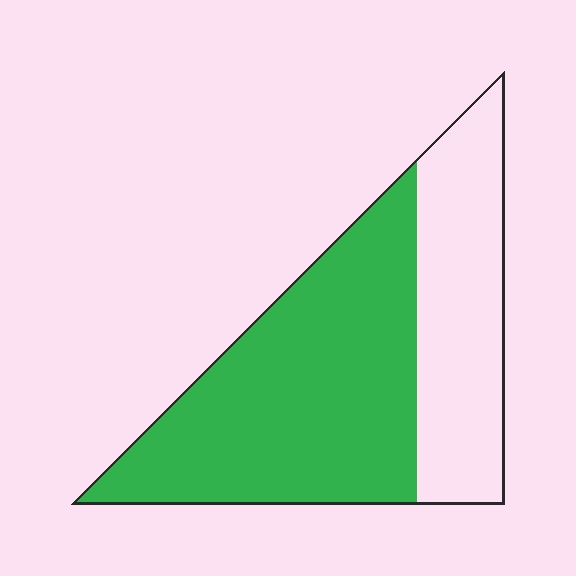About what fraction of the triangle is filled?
About five eighths (5/8).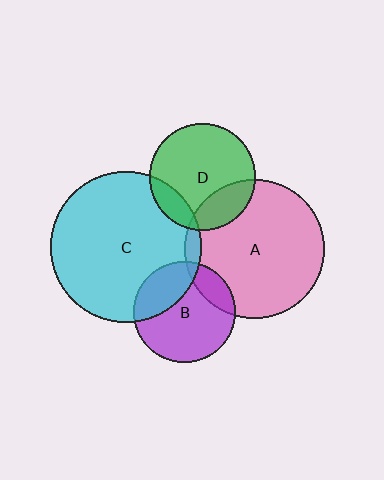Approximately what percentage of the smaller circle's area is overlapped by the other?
Approximately 5%.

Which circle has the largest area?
Circle C (cyan).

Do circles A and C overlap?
Yes.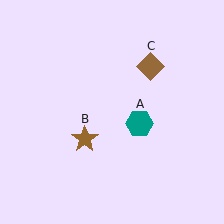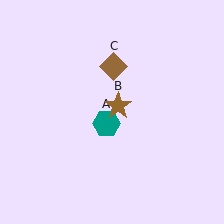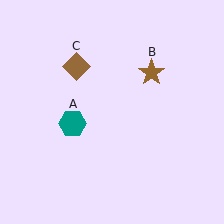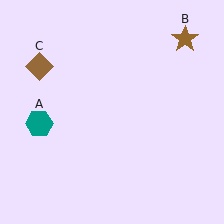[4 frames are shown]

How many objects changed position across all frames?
3 objects changed position: teal hexagon (object A), brown star (object B), brown diamond (object C).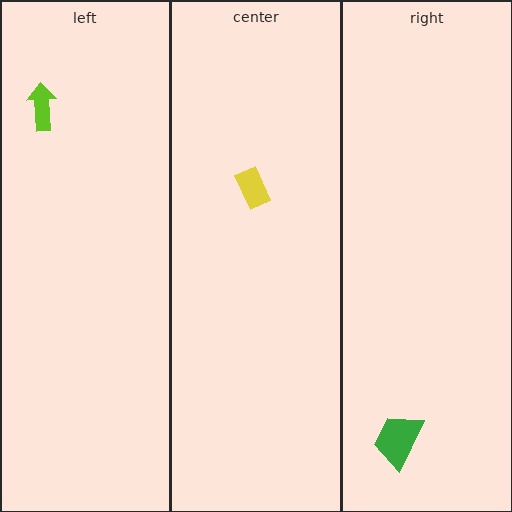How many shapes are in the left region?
1.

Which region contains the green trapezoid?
The right region.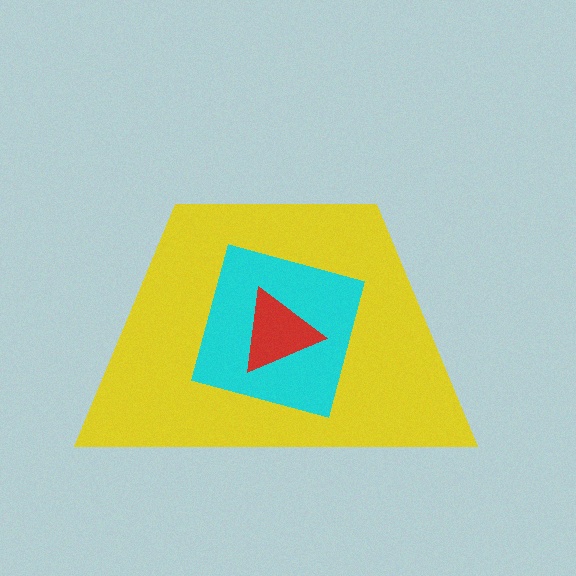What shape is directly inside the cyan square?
The red triangle.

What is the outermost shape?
The yellow trapezoid.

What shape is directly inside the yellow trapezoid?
The cyan square.